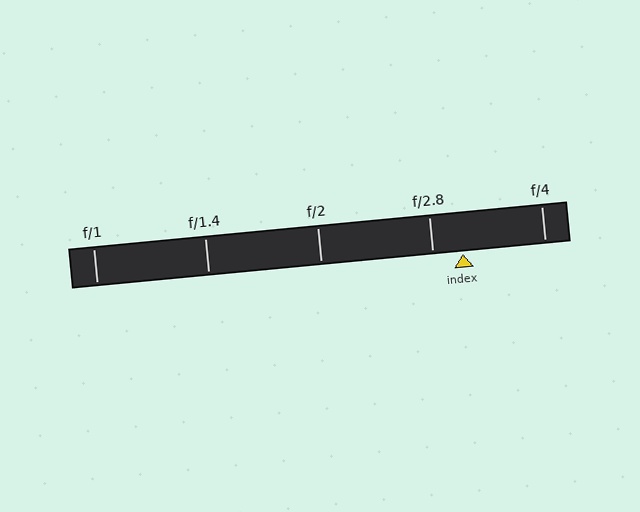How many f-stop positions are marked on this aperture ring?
There are 5 f-stop positions marked.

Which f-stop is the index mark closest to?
The index mark is closest to f/2.8.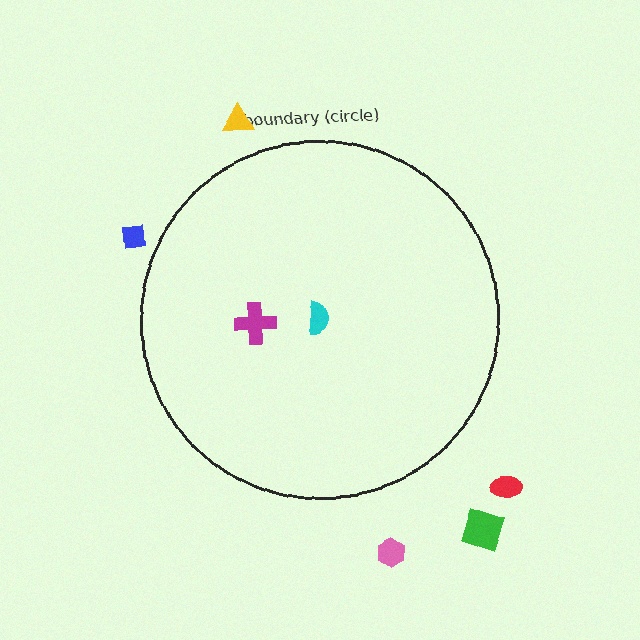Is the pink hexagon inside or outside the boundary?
Outside.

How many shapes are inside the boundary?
2 inside, 5 outside.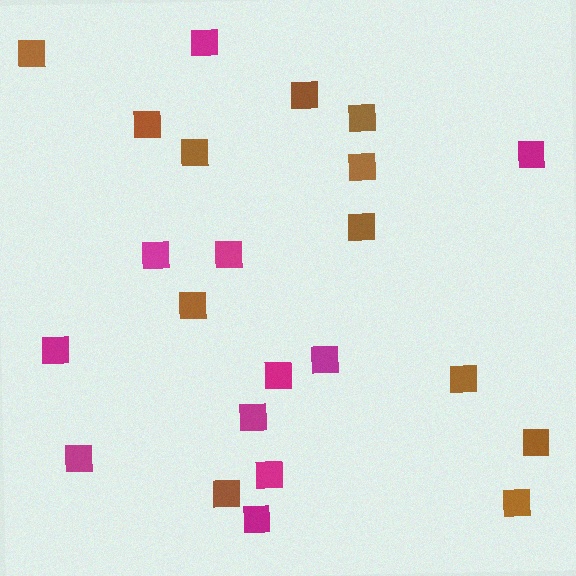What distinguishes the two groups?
There are 2 groups: one group of brown squares (12) and one group of magenta squares (11).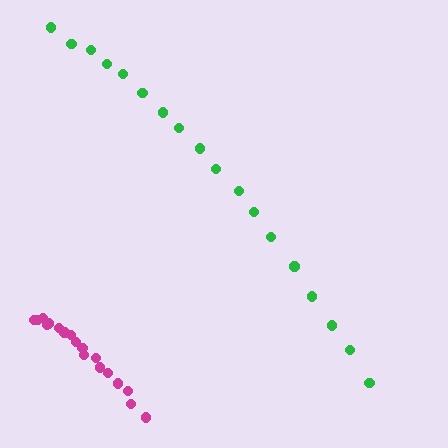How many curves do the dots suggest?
There are 2 distinct paths.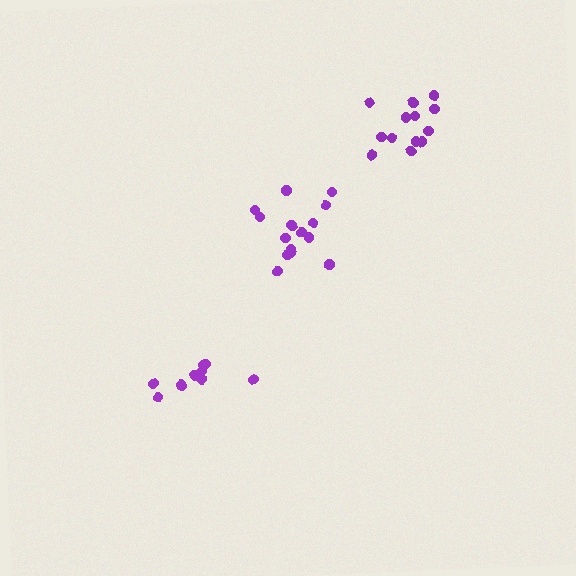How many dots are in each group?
Group 1: 13 dots, Group 2: 11 dots, Group 3: 15 dots (39 total).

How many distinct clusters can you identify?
There are 3 distinct clusters.